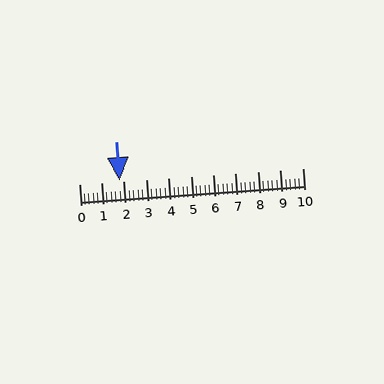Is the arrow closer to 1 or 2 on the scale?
The arrow is closer to 2.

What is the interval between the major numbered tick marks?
The major tick marks are spaced 1 units apart.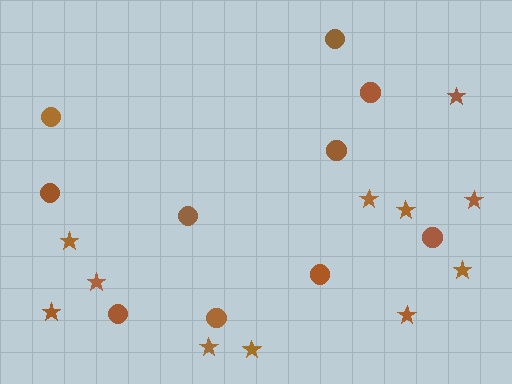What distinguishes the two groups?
There are 2 groups: one group of stars (11) and one group of circles (10).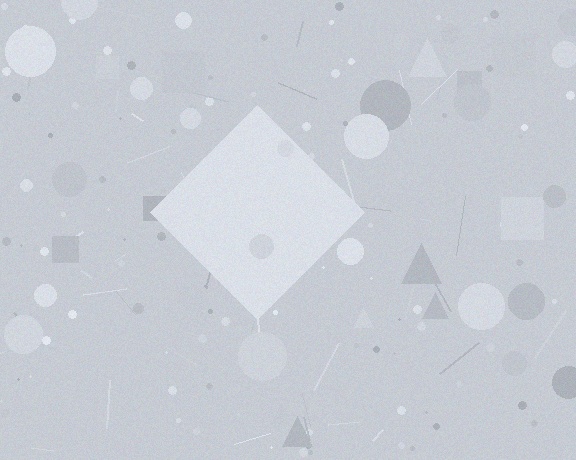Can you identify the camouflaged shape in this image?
The camouflaged shape is a diamond.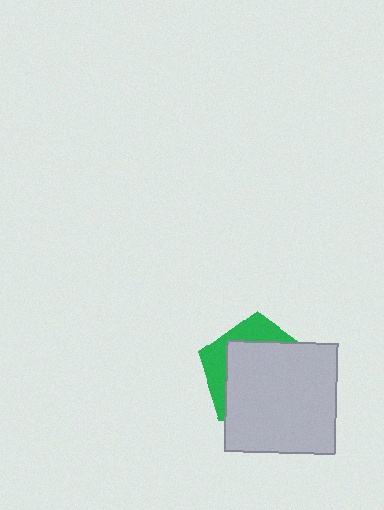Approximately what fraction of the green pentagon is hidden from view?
Roughly 70% of the green pentagon is hidden behind the light gray square.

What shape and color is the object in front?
The object in front is a light gray square.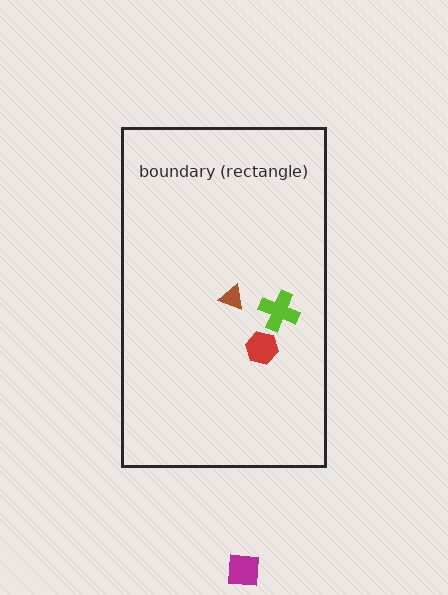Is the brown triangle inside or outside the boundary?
Inside.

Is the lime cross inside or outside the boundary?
Inside.